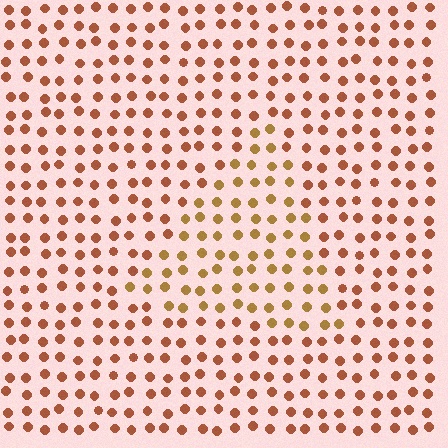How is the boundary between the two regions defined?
The boundary is defined purely by a slight shift in hue (about 24 degrees). Spacing, size, and orientation are identical on both sides.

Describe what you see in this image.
The image is filled with small brown elements in a uniform arrangement. A triangle-shaped region is visible where the elements are tinted to a slightly different hue, forming a subtle color boundary.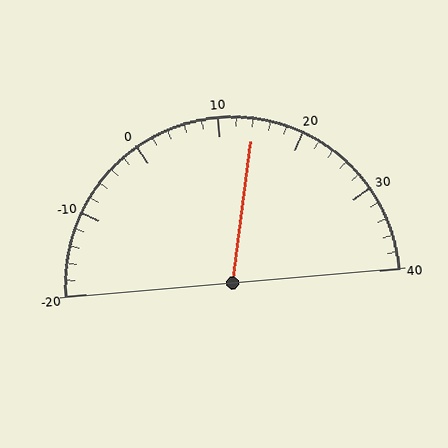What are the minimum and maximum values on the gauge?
The gauge ranges from -20 to 40.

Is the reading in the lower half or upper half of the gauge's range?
The reading is in the upper half of the range (-20 to 40).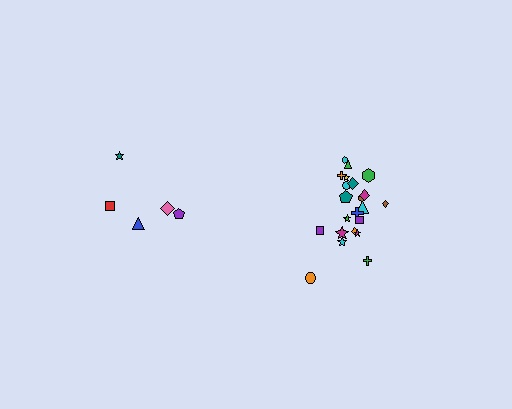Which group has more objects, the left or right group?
The right group.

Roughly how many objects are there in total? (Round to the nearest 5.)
Roughly 25 objects in total.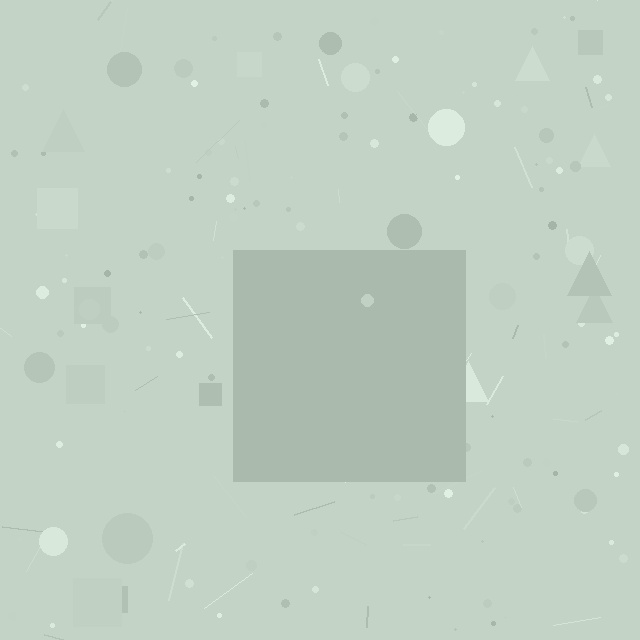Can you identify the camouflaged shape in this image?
The camouflaged shape is a square.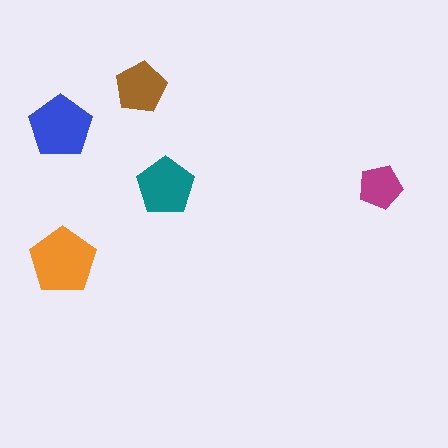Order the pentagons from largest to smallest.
the orange one, the blue one, the teal one, the brown one, the magenta one.